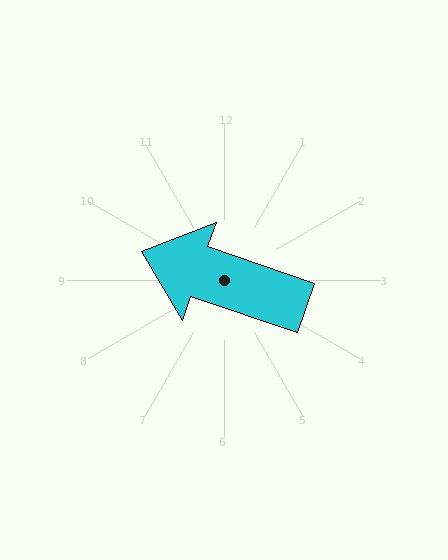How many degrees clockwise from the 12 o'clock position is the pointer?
Approximately 289 degrees.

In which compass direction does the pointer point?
West.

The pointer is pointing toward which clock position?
Roughly 10 o'clock.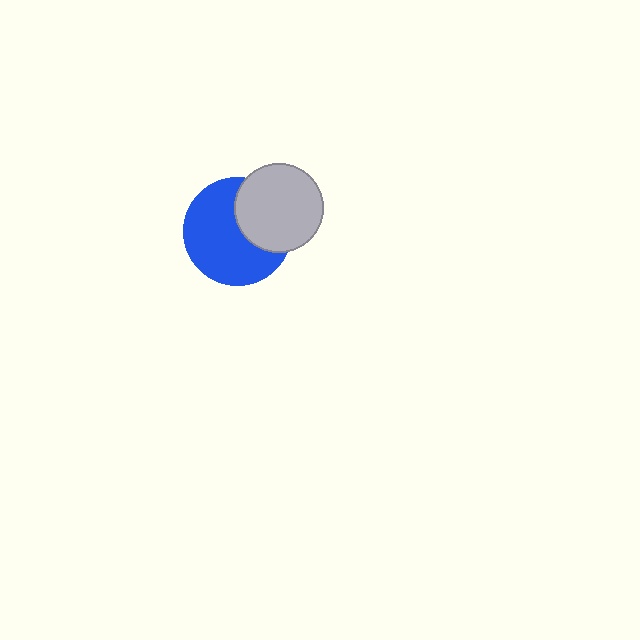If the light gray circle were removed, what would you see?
You would see the complete blue circle.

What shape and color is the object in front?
The object in front is a light gray circle.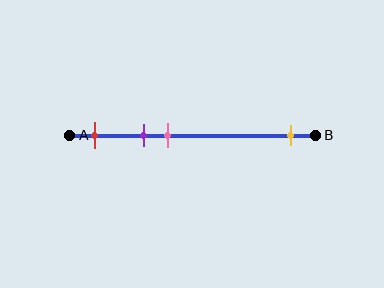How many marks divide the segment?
There are 4 marks dividing the segment.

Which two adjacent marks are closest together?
The purple and pink marks are the closest adjacent pair.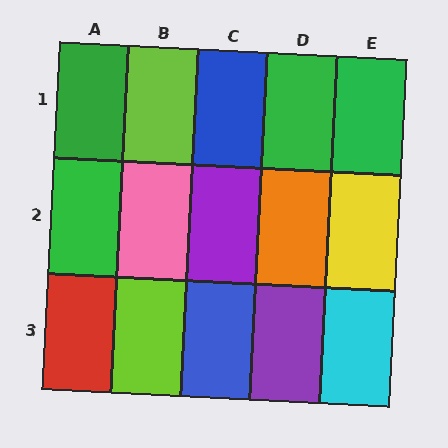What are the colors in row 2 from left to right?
Green, pink, purple, orange, yellow.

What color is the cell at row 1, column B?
Lime.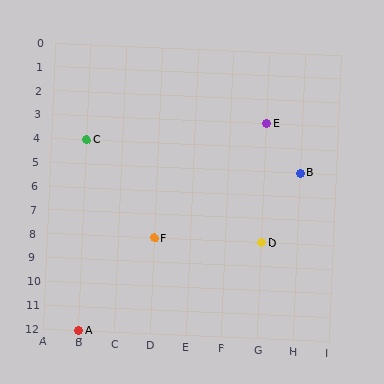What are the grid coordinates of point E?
Point E is at grid coordinates (G, 3).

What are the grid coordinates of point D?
Point D is at grid coordinates (G, 8).